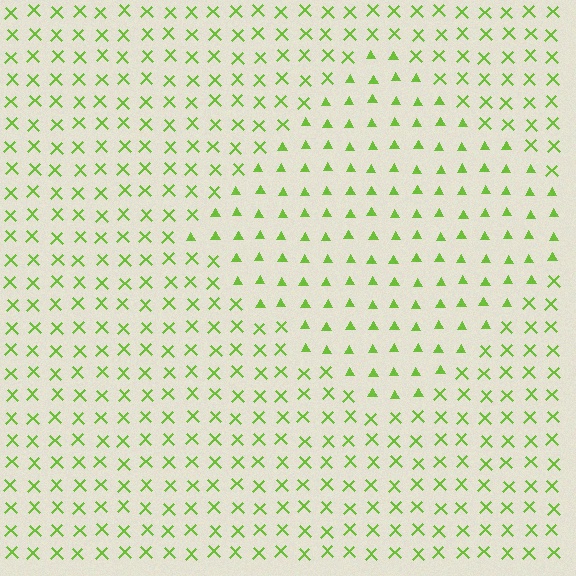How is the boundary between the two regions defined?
The boundary is defined by a change in element shape: triangles inside vs. X marks outside. All elements share the same color and spacing.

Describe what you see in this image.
The image is filled with small lime elements arranged in a uniform grid. A diamond-shaped region contains triangles, while the surrounding area contains X marks. The boundary is defined purely by the change in element shape.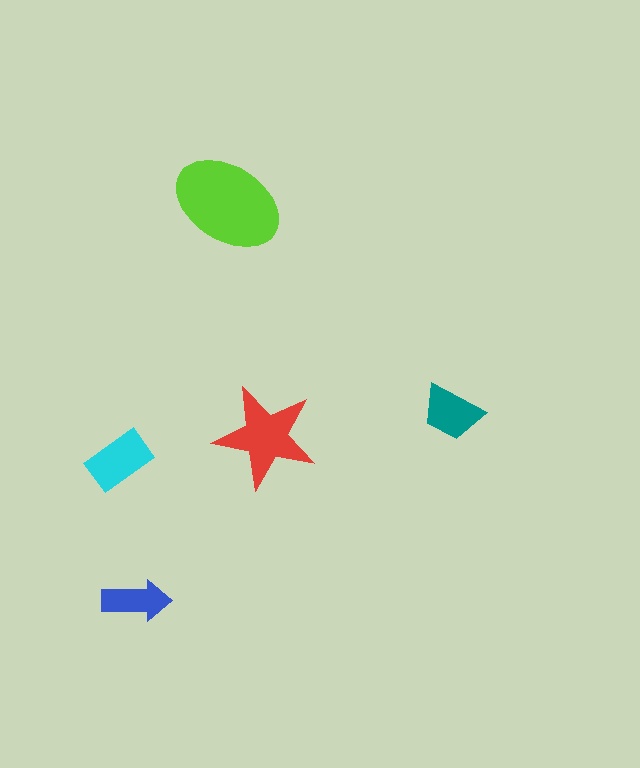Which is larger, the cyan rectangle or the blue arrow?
The cyan rectangle.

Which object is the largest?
The lime ellipse.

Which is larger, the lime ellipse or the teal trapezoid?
The lime ellipse.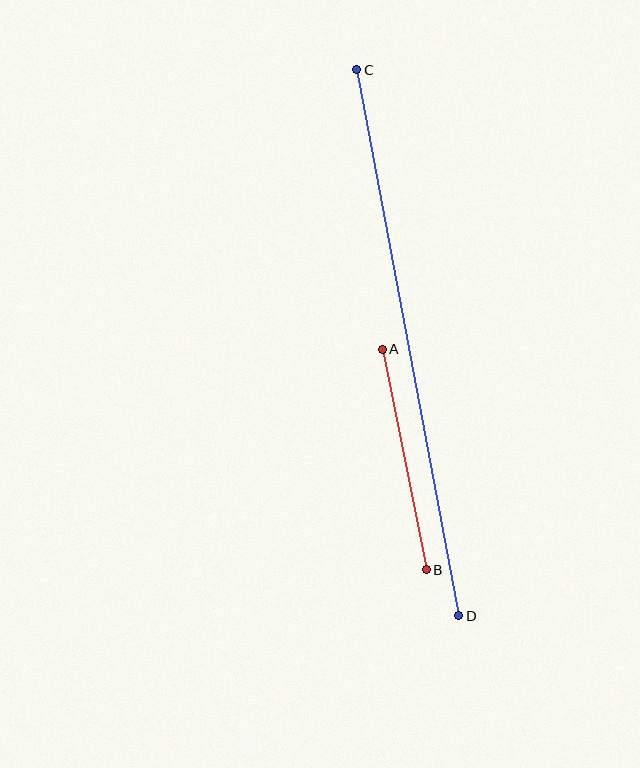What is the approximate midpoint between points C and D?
The midpoint is at approximately (408, 343) pixels.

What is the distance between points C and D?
The distance is approximately 555 pixels.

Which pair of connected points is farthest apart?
Points C and D are farthest apart.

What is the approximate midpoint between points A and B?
The midpoint is at approximately (404, 459) pixels.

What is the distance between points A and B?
The distance is approximately 225 pixels.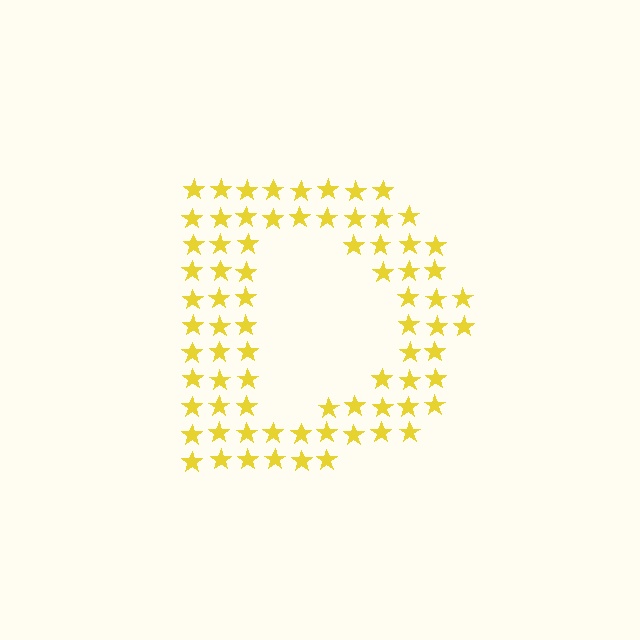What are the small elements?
The small elements are stars.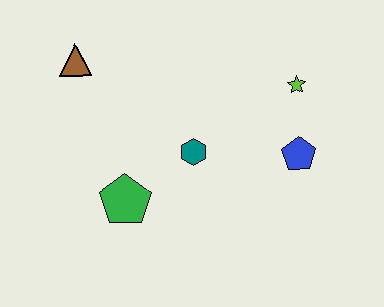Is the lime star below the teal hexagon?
No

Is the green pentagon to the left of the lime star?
Yes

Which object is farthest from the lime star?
The brown triangle is farthest from the lime star.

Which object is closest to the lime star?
The blue pentagon is closest to the lime star.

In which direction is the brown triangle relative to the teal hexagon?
The brown triangle is to the left of the teal hexagon.